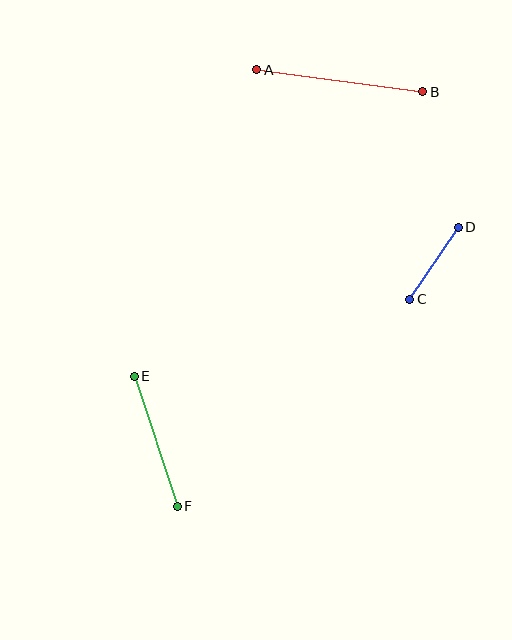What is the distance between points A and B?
The distance is approximately 167 pixels.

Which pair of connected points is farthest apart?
Points A and B are farthest apart.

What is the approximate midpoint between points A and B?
The midpoint is at approximately (340, 81) pixels.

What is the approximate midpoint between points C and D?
The midpoint is at approximately (434, 263) pixels.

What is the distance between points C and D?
The distance is approximately 86 pixels.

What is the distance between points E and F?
The distance is approximately 137 pixels.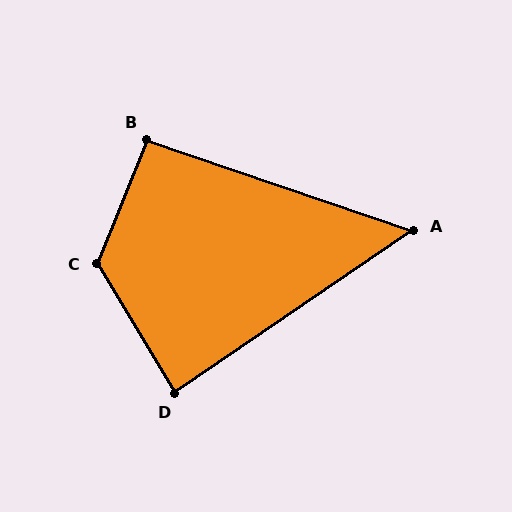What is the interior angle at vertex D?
Approximately 87 degrees (approximately right).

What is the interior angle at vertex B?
Approximately 93 degrees (approximately right).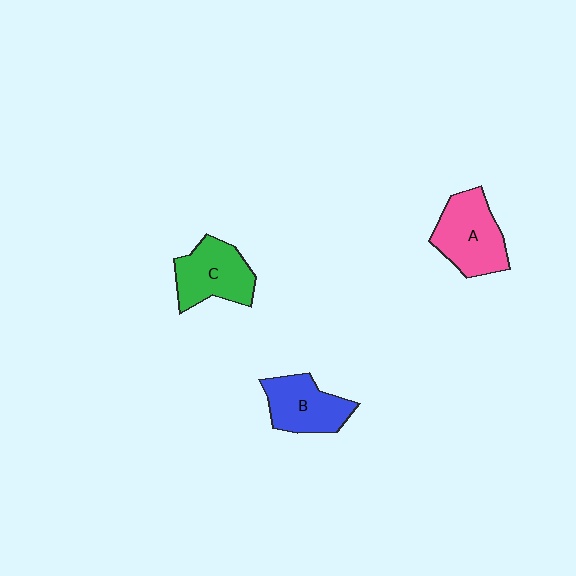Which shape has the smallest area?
Shape B (blue).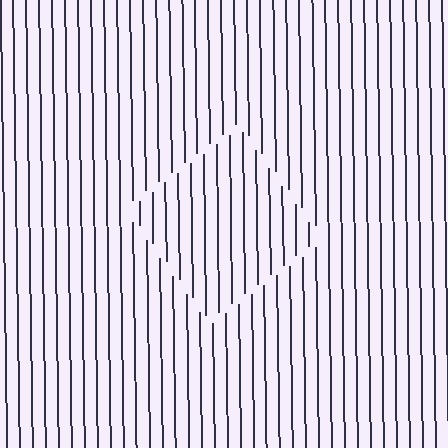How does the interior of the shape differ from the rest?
The interior of the shape contains the same grating, shifted by half a period — the contour is defined by the phase discontinuity where line-ends from the inner and outer gratings abut.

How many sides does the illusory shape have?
4 sides — the line-ends trace a square.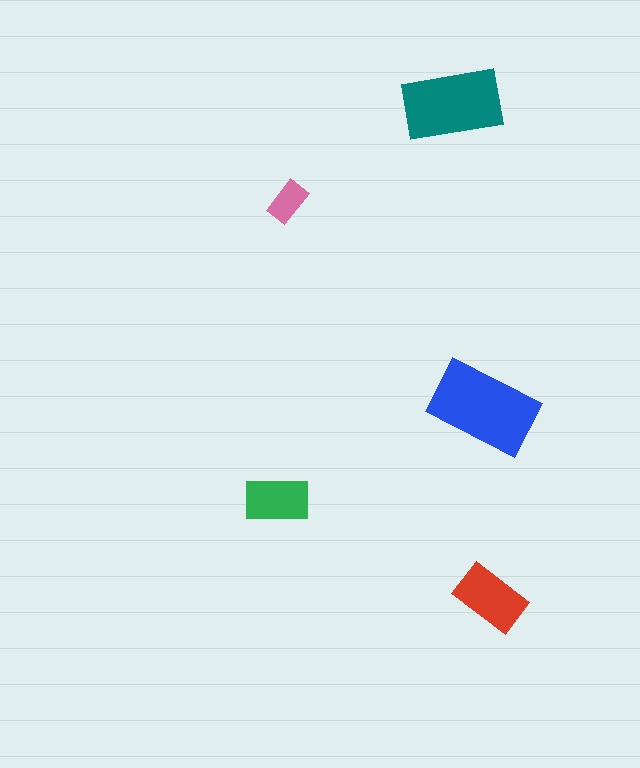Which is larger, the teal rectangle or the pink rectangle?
The teal one.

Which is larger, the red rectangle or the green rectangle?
The red one.